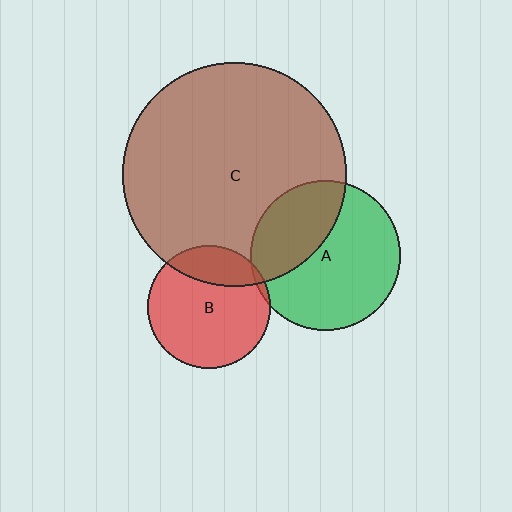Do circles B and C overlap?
Yes.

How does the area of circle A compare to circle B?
Approximately 1.5 times.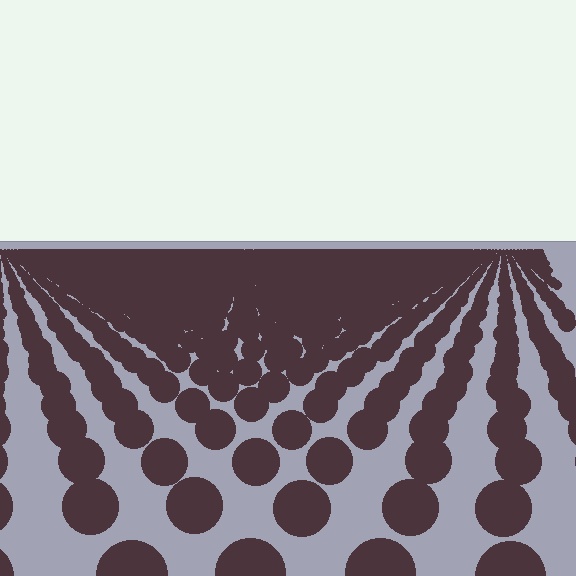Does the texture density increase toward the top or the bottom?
Density increases toward the top.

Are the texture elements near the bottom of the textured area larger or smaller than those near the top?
Larger. Near the bottom, elements are closer to the viewer and appear at a bigger on-screen size.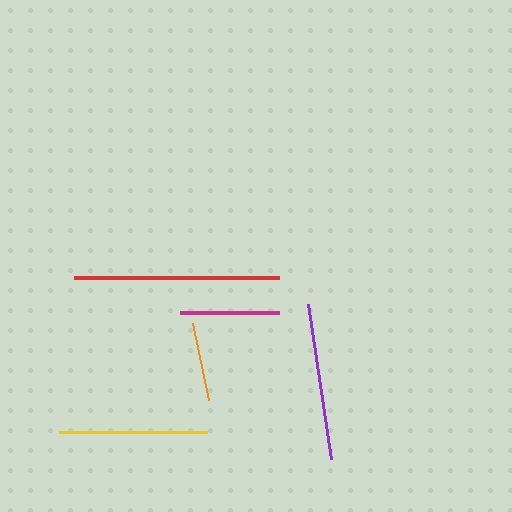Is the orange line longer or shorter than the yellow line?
The yellow line is longer than the orange line.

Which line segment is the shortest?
The orange line is the shortest at approximately 78 pixels.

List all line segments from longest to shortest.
From longest to shortest: red, purple, yellow, magenta, orange.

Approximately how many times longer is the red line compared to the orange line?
The red line is approximately 2.6 times the length of the orange line.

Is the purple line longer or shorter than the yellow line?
The purple line is longer than the yellow line.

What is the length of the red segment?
The red segment is approximately 205 pixels long.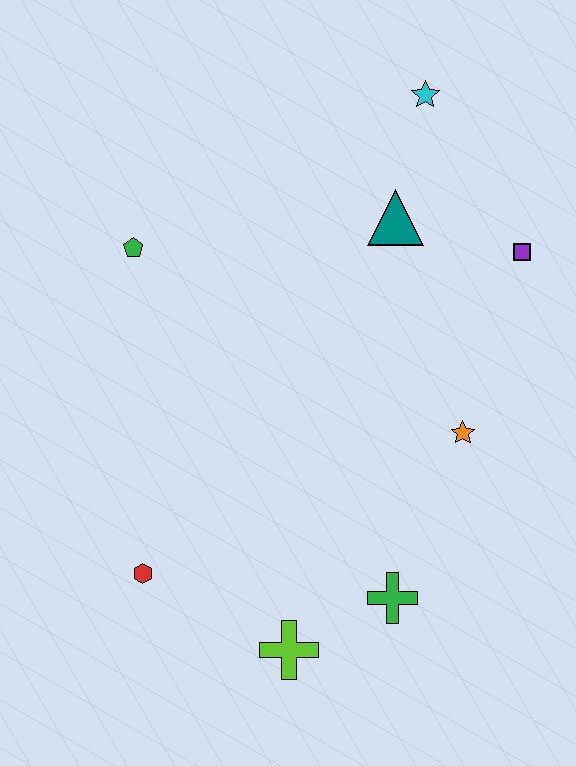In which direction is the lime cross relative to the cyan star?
The lime cross is below the cyan star.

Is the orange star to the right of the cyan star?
Yes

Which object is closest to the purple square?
The teal triangle is closest to the purple square.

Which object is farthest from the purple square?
The red hexagon is farthest from the purple square.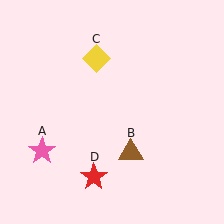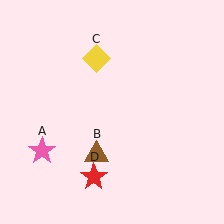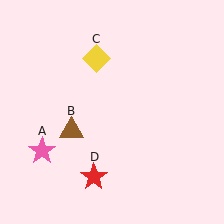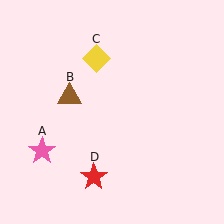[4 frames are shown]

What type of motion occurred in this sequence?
The brown triangle (object B) rotated clockwise around the center of the scene.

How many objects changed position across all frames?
1 object changed position: brown triangle (object B).